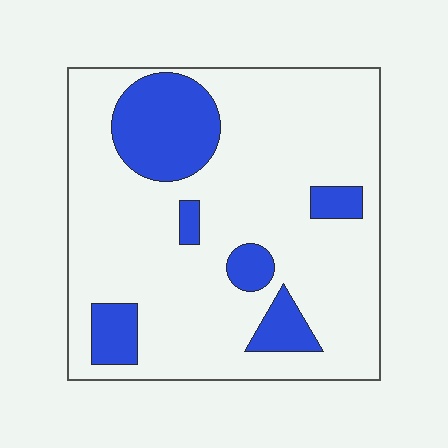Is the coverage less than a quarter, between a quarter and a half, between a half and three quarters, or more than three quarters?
Less than a quarter.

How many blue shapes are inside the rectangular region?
6.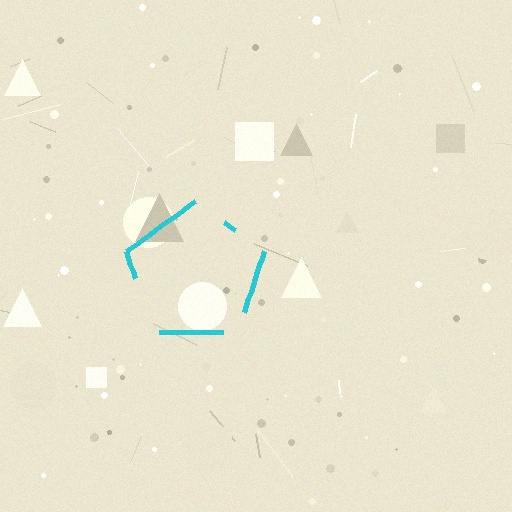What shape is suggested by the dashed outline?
The dashed outline suggests a pentagon.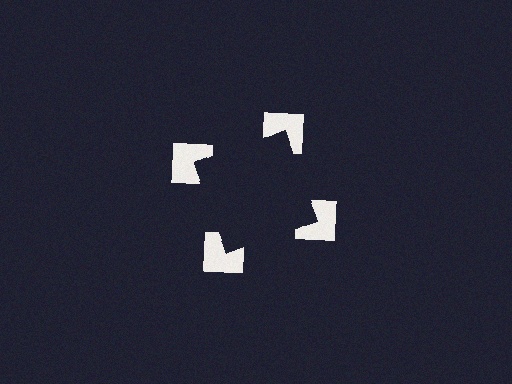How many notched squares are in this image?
There are 4 — one at each vertex of the illusory square.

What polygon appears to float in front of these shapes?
An illusory square — its edges are inferred from the aligned wedge cuts in the notched squares, not physically drawn.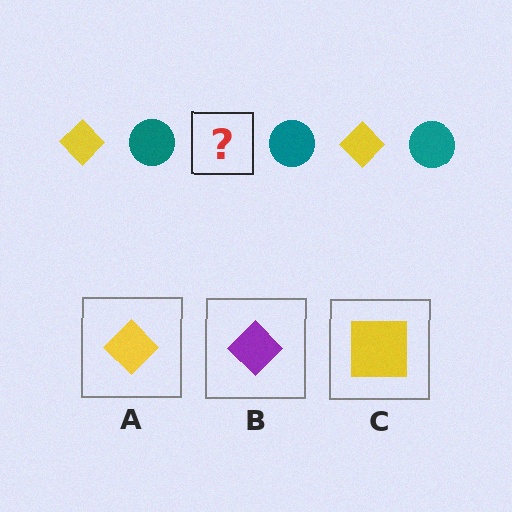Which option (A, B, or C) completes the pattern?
A.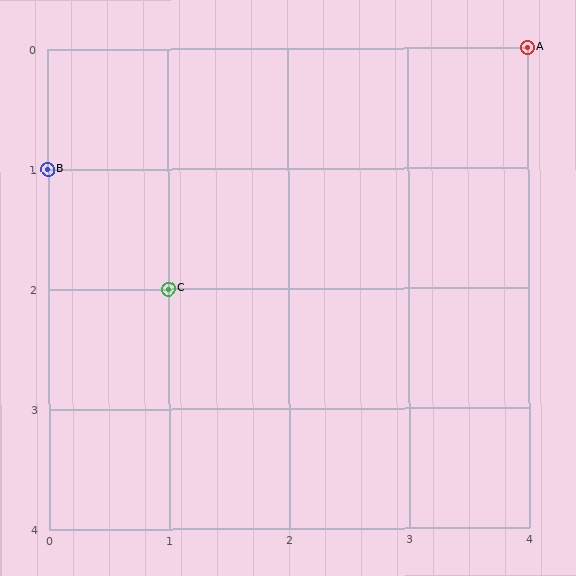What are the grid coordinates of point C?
Point C is at grid coordinates (1, 2).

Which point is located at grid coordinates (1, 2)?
Point C is at (1, 2).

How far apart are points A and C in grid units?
Points A and C are 3 columns and 2 rows apart (about 3.6 grid units diagonally).